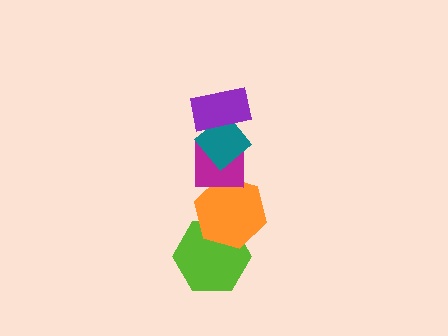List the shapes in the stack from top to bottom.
From top to bottom: the purple rectangle, the teal diamond, the magenta square, the orange hexagon, the lime hexagon.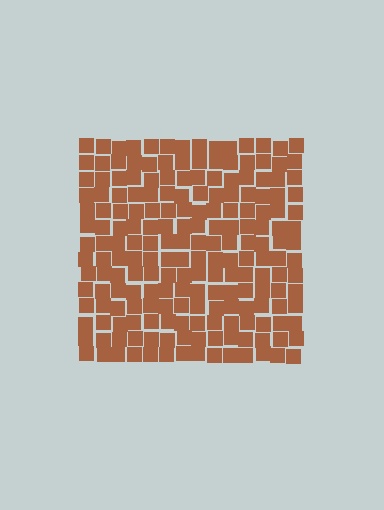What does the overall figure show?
The overall figure shows a square.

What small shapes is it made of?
It is made of small squares.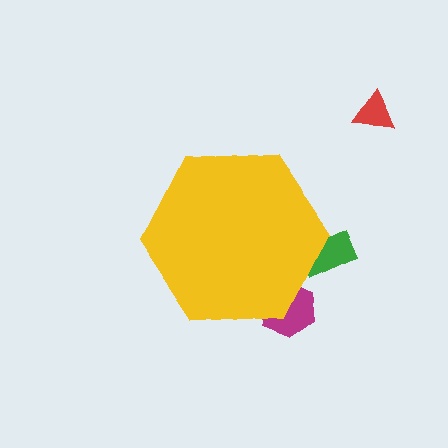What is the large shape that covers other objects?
A yellow hexagon.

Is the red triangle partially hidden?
No, the red triangle is fully visible.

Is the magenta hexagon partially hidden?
Yes, the magenta hexagon is partially hidden behind the yellow hexagon.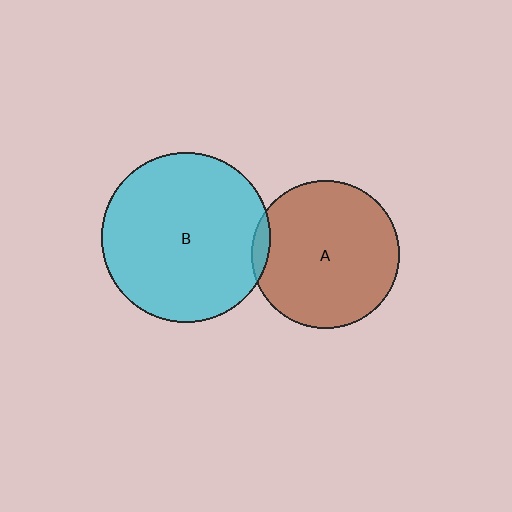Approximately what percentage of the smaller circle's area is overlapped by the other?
Approximately 5%.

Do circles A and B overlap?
Yes.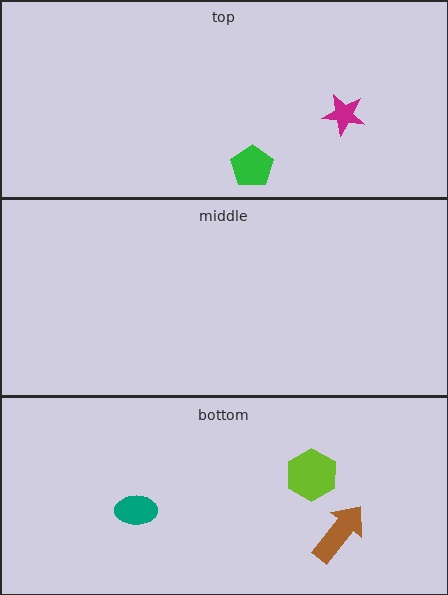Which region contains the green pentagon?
The top region.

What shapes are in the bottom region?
The teal ellipse, the lime hexagon, the brown arrow.